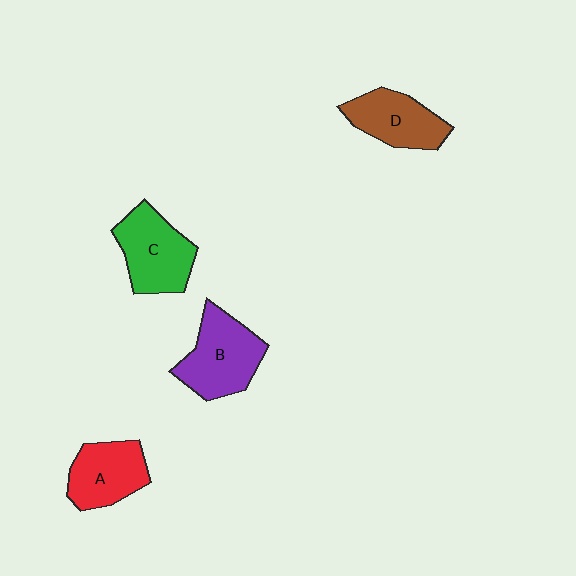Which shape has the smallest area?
Shape A (red).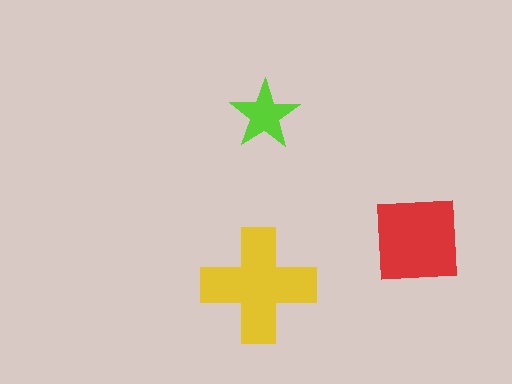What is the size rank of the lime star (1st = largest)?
3rd.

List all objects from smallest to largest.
The lime star, the red square, the yellow cross.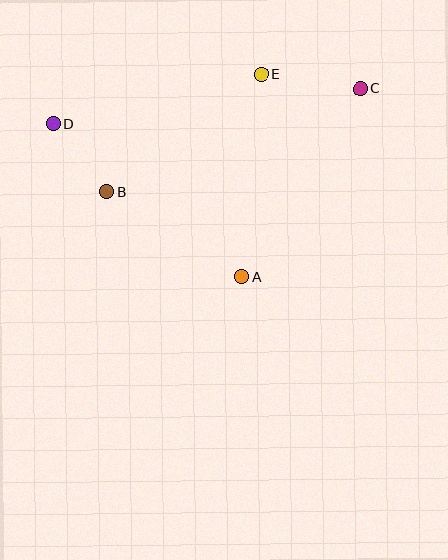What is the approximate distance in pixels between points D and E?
The distance between D and E is approximately 213 pixels.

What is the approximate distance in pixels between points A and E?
The distance between A and E is approximately 203 pixels.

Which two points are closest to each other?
Points B and D are closest to each other.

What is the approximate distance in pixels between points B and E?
The distance between B and E is approximately 194 pixels.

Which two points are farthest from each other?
Points C and D are farthest from each other.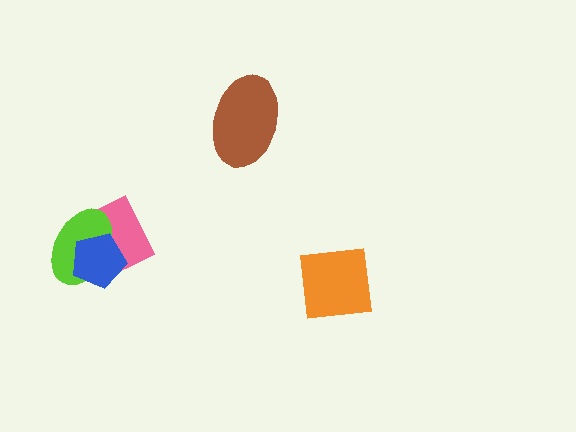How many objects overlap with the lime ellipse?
2 objects overlap with the lime ellipse.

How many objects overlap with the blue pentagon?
2 objects overlap with the blue pentagon.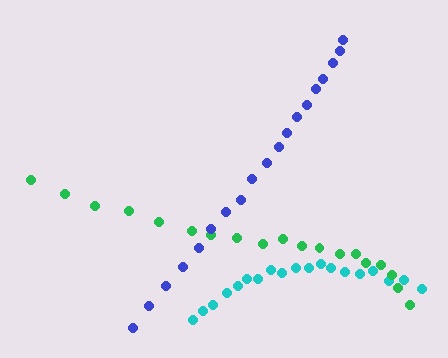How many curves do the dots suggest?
There are 3 distinct paths.